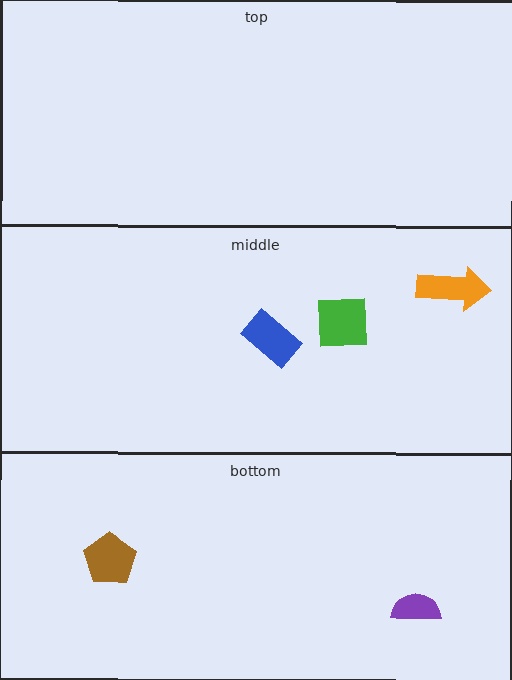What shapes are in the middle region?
The blue rectangle, the orange arrow, the green square.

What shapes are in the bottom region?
The purple semicircle, the brown pentagon.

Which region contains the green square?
The middle region.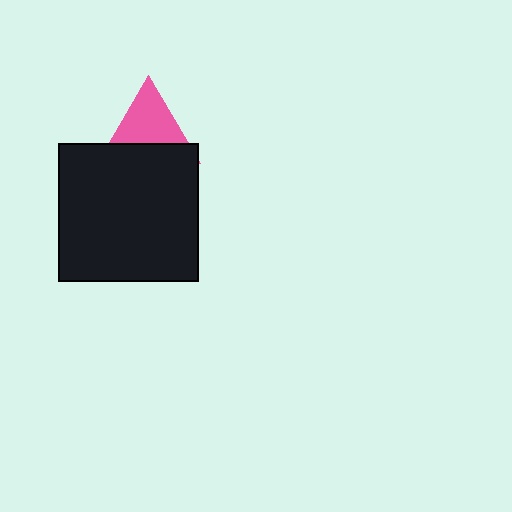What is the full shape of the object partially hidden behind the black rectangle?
The partially hidden object is a pink triangle.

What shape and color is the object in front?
The object in front is a black rectangle.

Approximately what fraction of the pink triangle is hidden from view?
Roughly 40% of the pink triangle is hidden behind the black rectangle.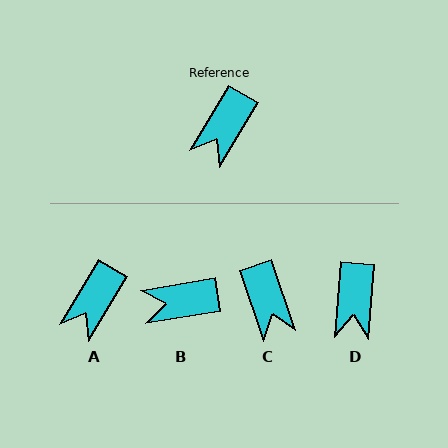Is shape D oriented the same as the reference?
No, it is off by about 27 degrees.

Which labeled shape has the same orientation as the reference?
A.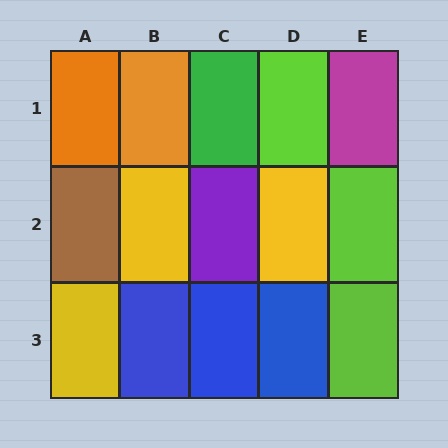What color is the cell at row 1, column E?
Magenta.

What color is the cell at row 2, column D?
Yellow.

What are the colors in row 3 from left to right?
Yellow, blue, blue, blue, lime.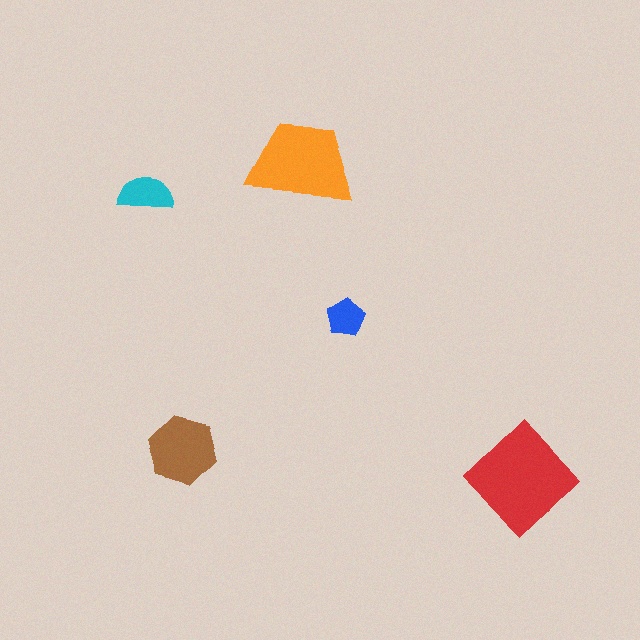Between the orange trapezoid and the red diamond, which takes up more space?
The red diamond.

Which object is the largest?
The red diamond.